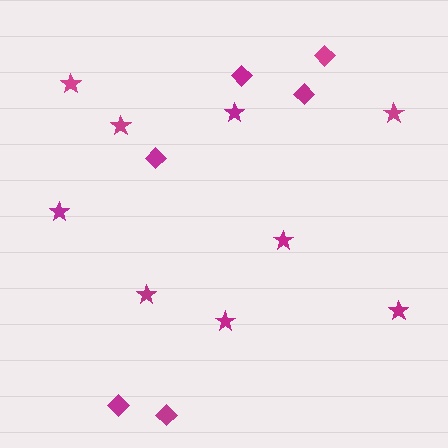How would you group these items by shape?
There are 2 groups: one group of stars (9) and one group of diamonds (6).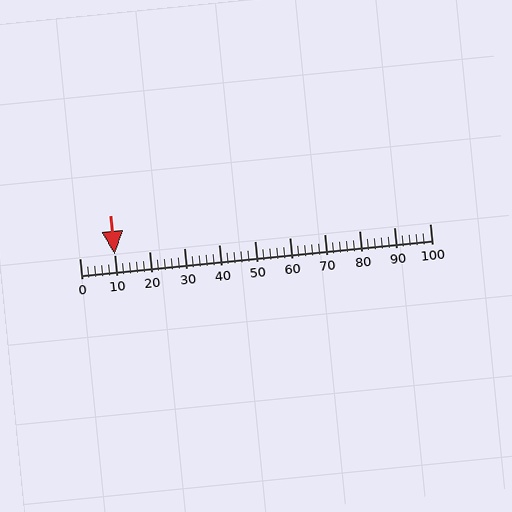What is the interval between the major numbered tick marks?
The major tick marks are spaced 10 units apart.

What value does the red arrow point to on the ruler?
The red arrow points to approximately 10.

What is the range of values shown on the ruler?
The ruler shows values from 0 to 100.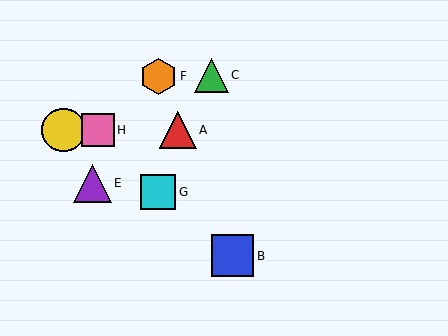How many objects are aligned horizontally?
3 objects (A, D, H) are aligned horizontally.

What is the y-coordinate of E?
Object E is at y≈183.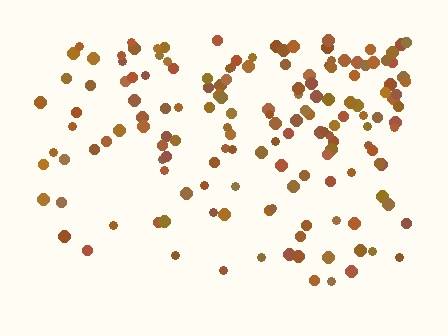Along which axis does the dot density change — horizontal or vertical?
Vertical.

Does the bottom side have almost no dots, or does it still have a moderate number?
Still a moderate number, just noticeably fewer than the top.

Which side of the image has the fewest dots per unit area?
The bottom.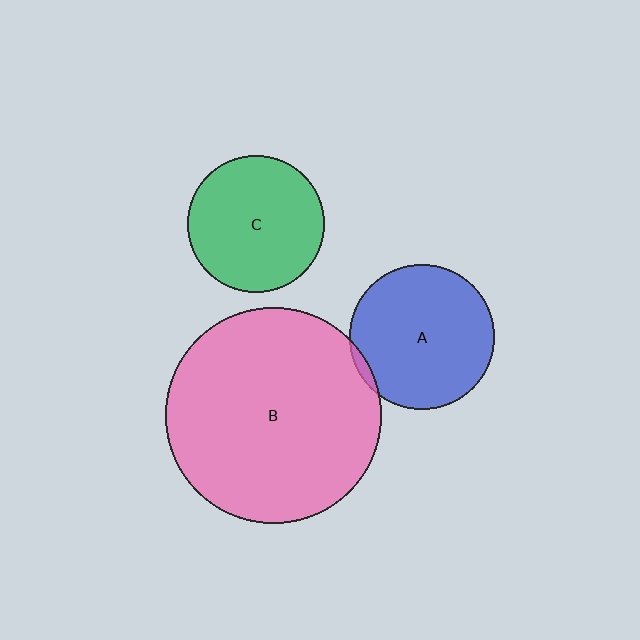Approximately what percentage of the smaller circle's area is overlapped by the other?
Approximately 5%.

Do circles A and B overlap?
Yes.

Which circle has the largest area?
Circle B (pink).